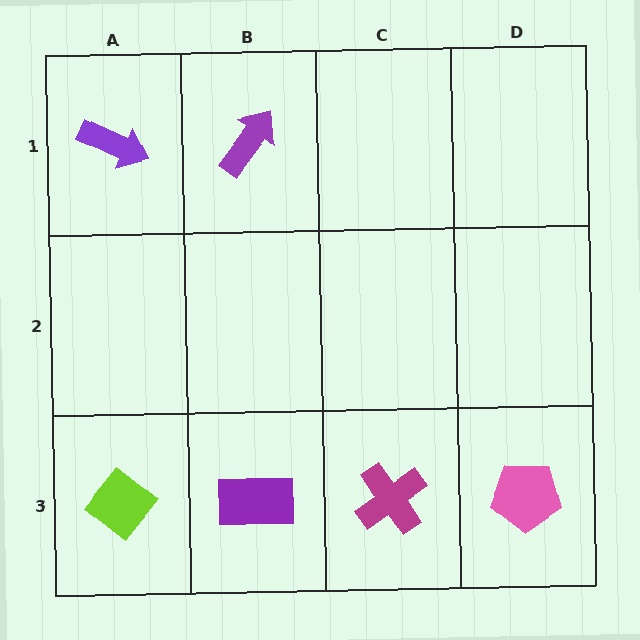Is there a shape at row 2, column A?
No, that cell is empty.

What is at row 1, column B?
A purple arrow.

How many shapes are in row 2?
0 shapes.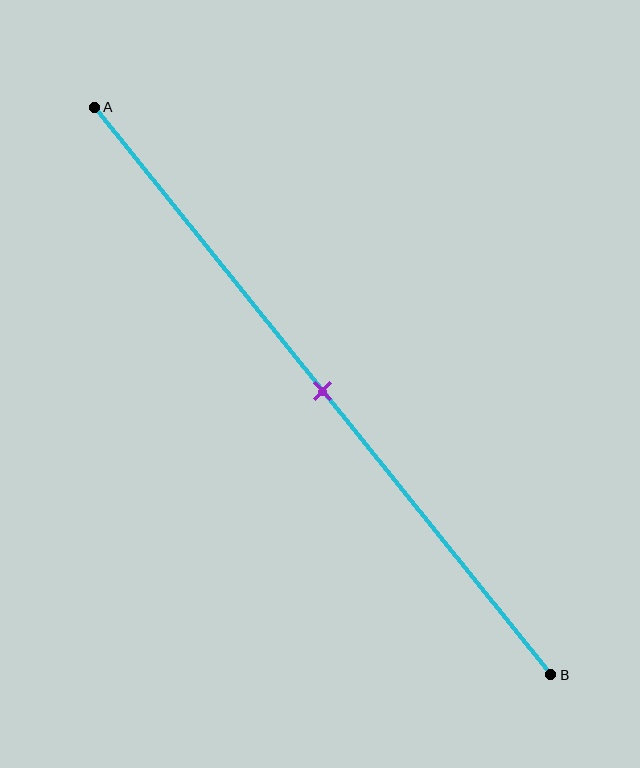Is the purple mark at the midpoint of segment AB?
Yes, the mark is approximately at the midpoint.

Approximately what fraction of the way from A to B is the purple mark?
The purple mark is approximately 50% of the way from A to B.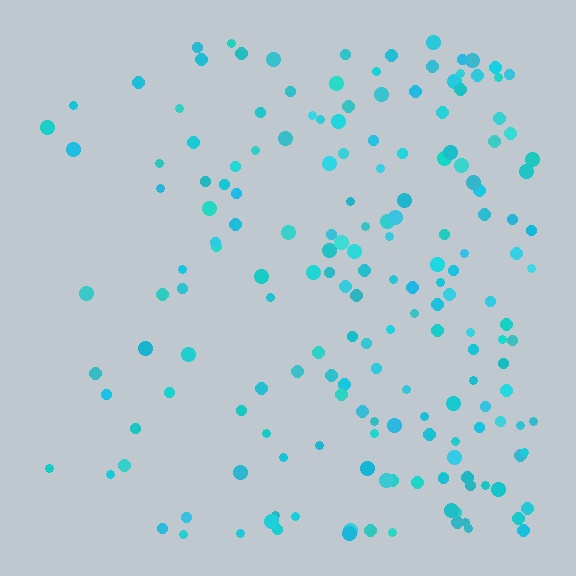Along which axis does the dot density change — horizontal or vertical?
Horizontal.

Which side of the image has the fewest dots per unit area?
The left.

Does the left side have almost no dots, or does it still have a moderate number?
Still a moderate number, just noticeably fewer than the right.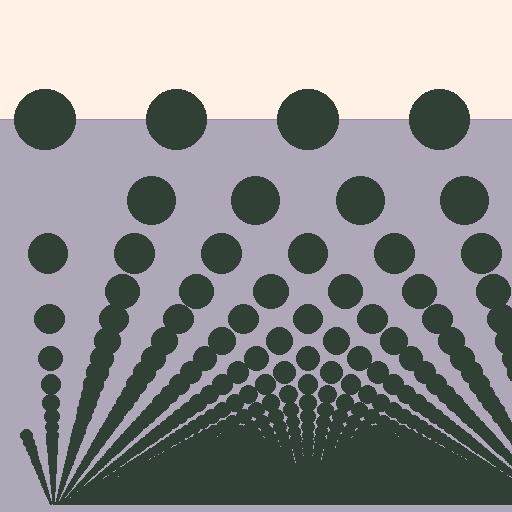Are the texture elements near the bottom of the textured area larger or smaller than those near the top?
Smaller. The gradient is inverted — elements near the bottom are smaller and denser.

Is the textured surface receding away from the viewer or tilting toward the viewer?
The surface appears to tilt toward the viewer. Texture elements get larger and sparser toward the top.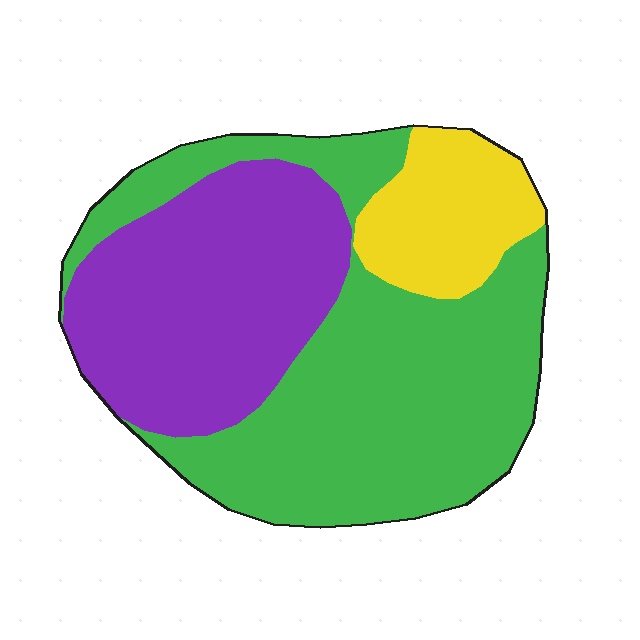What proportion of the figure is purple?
Purple takes up between a third and a half of the figure.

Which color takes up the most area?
Green, at roughly 50%.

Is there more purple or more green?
Green.